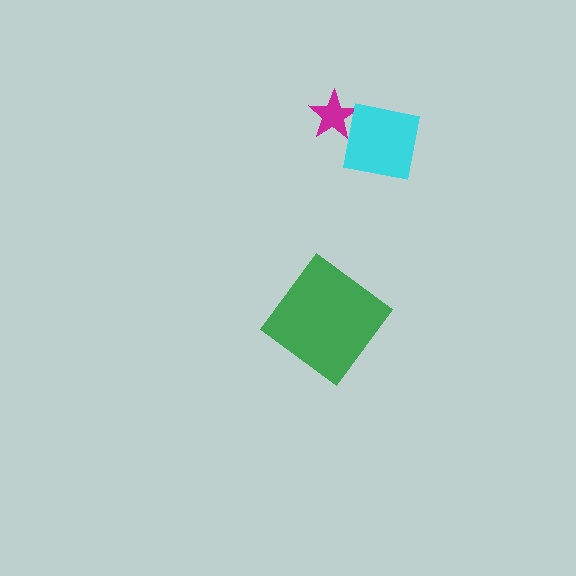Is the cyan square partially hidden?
No, no other shape covers it.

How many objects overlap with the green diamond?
0 objects overlap with the green diamond.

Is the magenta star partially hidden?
Yes, it is partially covered by another shape.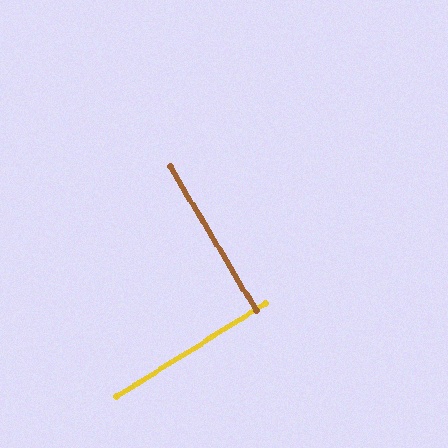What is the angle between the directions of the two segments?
Approximately 89 degrees.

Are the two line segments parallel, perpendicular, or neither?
Perpendicular — they meet at approximately 89°.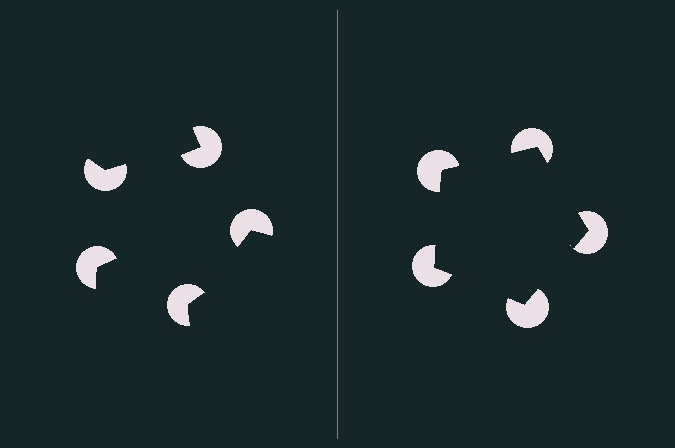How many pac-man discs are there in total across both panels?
10 — 5 on each side.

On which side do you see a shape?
An illusory pentagon appears on the right side. On the left side the wedge cuts are rotated, so no coherent shape forms.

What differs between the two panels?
The pac-man discs are positioned identically on both sides; only the wedge orientations differ. On the right they align to a pentagon; on the left they are misaligned.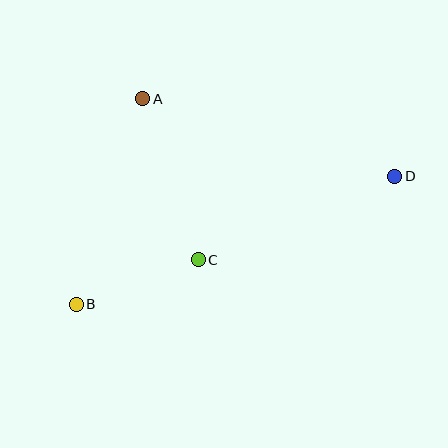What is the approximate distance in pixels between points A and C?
The distance between A and C is approximately 170 pixels.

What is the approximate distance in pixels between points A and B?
The distance between A and B is approximately 216 pixels.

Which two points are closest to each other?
Points B and C are closest to each other.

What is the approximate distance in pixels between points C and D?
The distance between C and D is approximately 214 pixels.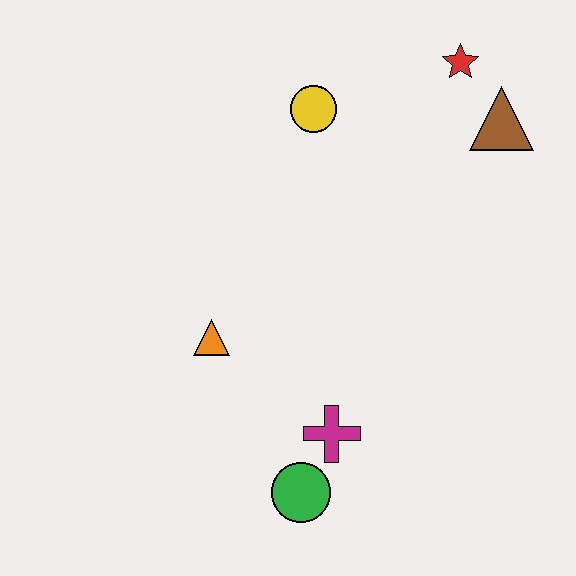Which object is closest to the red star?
The brown triangle is closest to the red star.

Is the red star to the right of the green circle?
Yes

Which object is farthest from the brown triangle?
The green circle is farthest from the brown triangle.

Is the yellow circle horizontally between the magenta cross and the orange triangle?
Yes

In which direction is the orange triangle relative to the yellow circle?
The orange triangle is below the yellow circle.